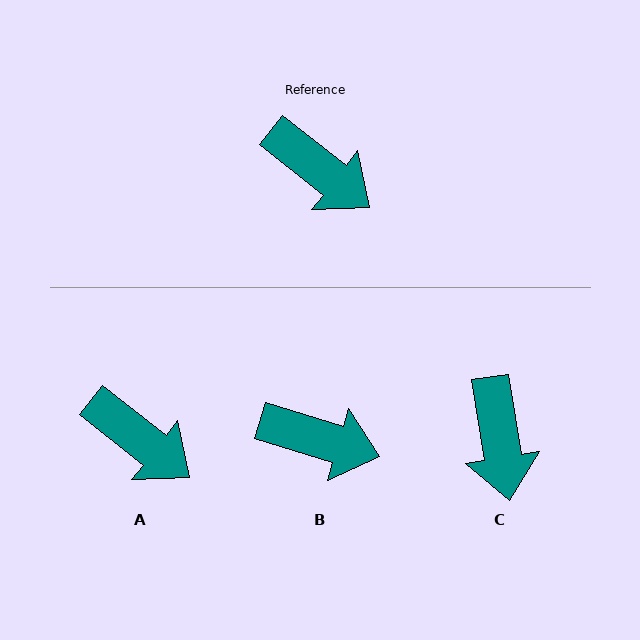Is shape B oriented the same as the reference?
No, it is off by about 22 degrees.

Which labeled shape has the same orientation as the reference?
A.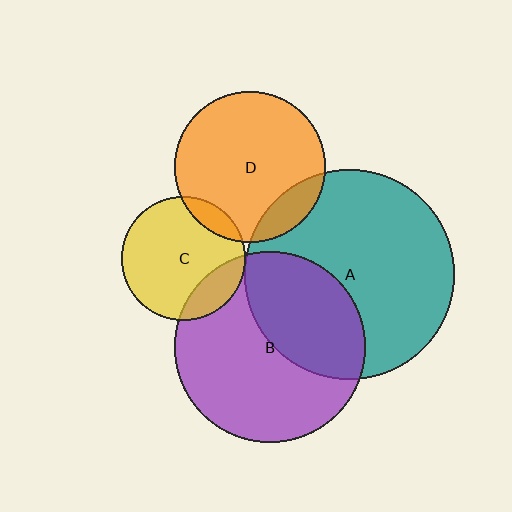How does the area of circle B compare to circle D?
Approximately 1.6 times.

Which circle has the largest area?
Circle A (teal).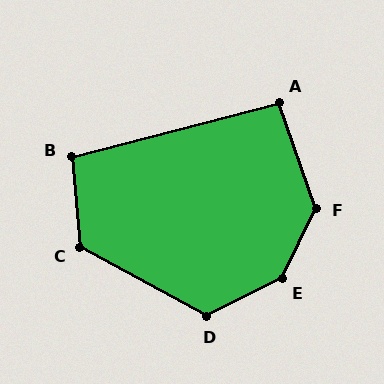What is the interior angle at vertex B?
Approximately 100 degrees (obtuse).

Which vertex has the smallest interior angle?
A, at approximately 94 degrees.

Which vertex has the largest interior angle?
E, at approximately 142 degrees.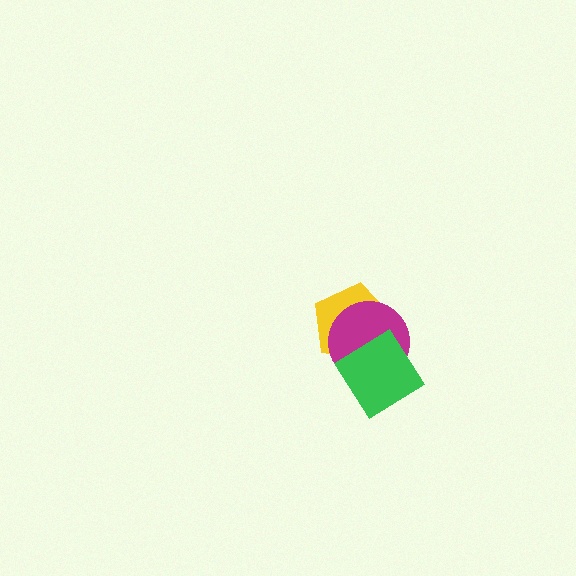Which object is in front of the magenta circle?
The green diamond is in front of the magenta circle.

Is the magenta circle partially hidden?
Yes, it is partially covered by another shape.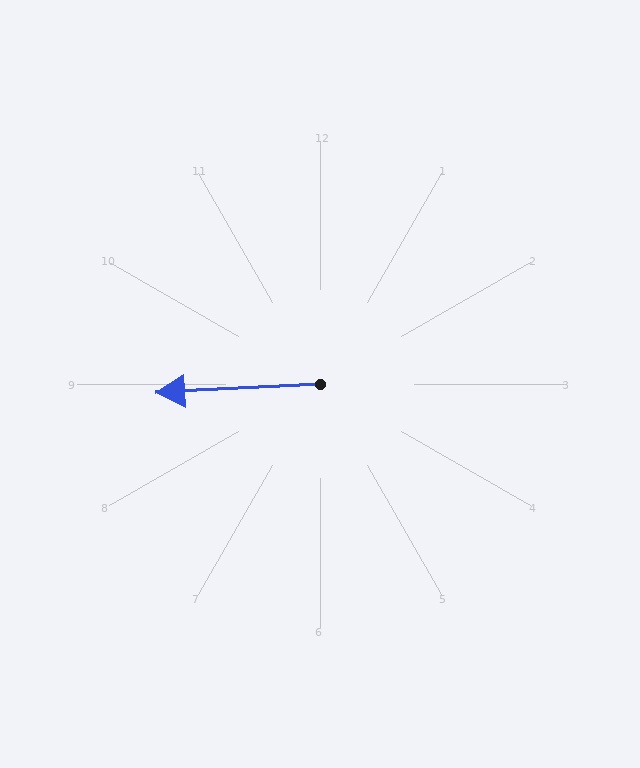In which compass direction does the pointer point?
West.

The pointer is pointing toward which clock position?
Roughly 9 o'clock.